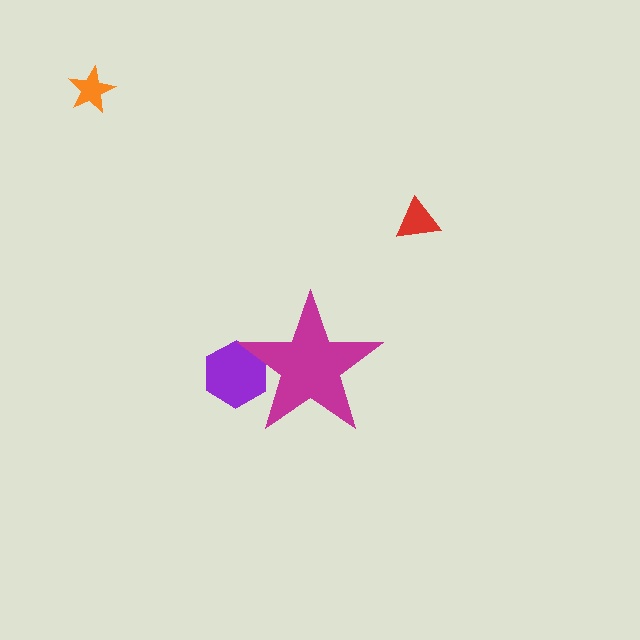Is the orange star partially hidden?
No, the orange star is fully visible.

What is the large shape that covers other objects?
A magenta star.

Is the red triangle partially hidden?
No, the red triangle is fully visible.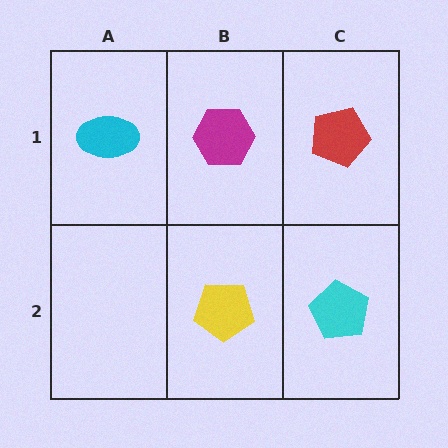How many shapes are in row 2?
2 shapes.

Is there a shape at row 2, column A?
No, that cell is empty.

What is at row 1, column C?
A red pentagon.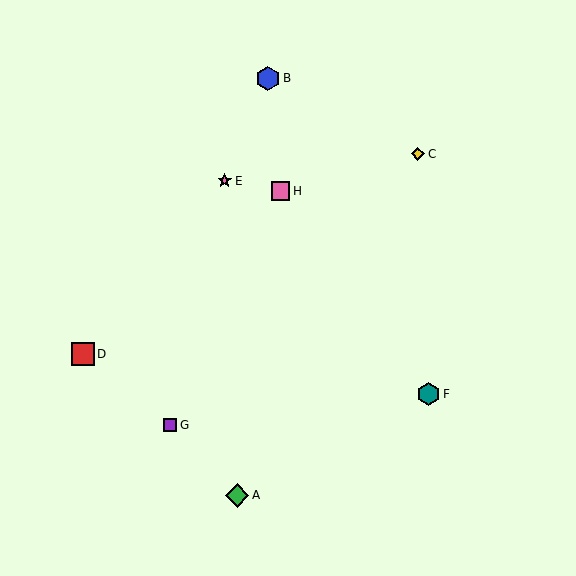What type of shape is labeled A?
Shape A is a green diamond.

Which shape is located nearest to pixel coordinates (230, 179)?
The pink star (labeled E) at (225, 181) is nearest to that location.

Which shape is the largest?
The blue hexagon (labeled B) is the largest.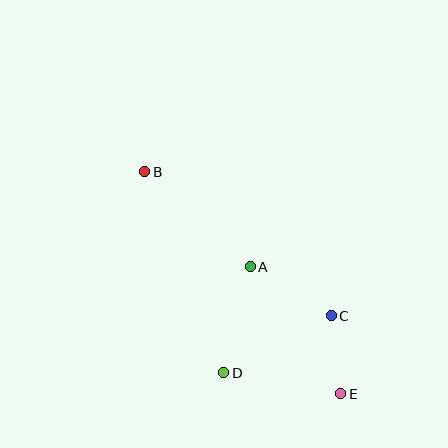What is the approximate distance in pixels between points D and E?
The distance between D and E is approximately 119 pixels.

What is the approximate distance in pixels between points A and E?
The distance between A and E is approximately 156 pixels.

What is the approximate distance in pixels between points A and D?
The distance between A and D is approximately 109 pixels.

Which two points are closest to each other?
Points C and E are closest to each other.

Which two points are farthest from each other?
Points B and E are farthest from each other.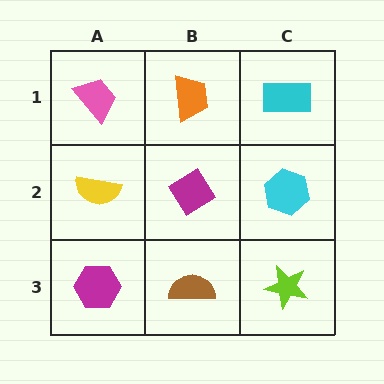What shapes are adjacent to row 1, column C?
A cyan hexagon (row 2, column C), an orange trapezoid (row 1, column B).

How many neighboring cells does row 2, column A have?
3.